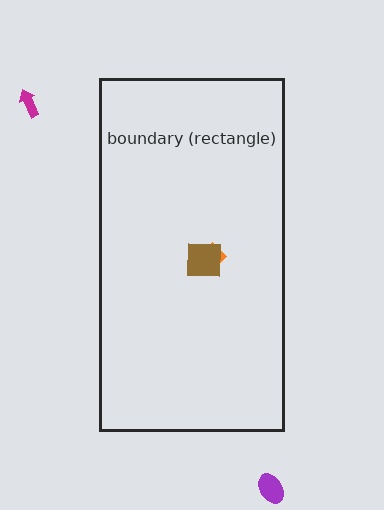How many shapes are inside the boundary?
2 inside, 2 outside.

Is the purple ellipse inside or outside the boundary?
Outside.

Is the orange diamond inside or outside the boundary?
Inside.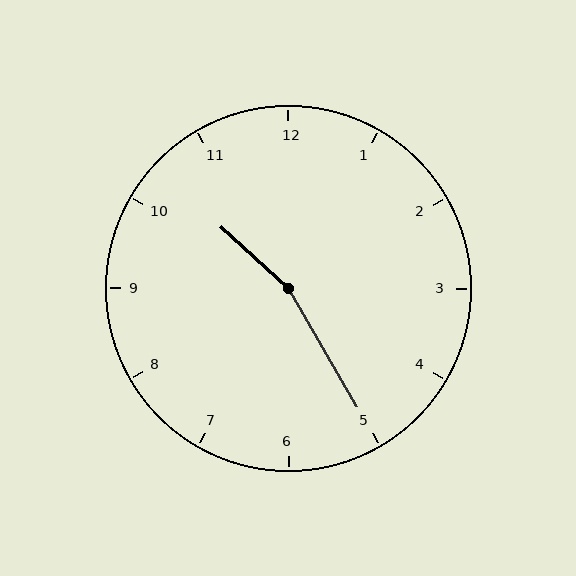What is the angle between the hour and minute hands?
Approximately 162 degrees.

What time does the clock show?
10:25.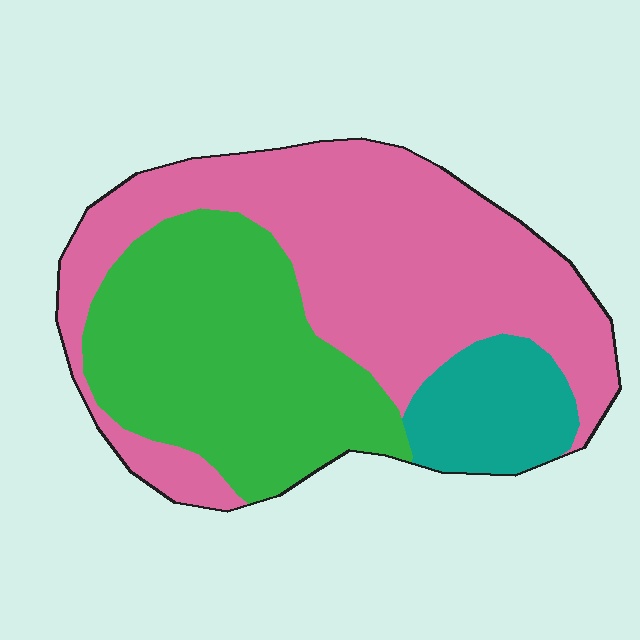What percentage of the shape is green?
Green covers 37% of the shape.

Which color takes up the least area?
Teal, at roughly 10%.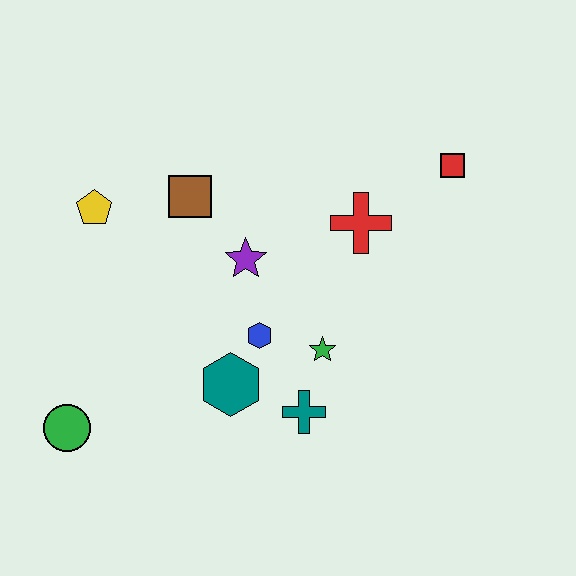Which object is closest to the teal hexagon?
The blue hexagon is closest to the teal hexagon.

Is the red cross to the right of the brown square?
Yes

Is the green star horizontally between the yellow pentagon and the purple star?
No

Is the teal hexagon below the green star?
Yes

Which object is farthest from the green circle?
The red square is farthest from the green circle.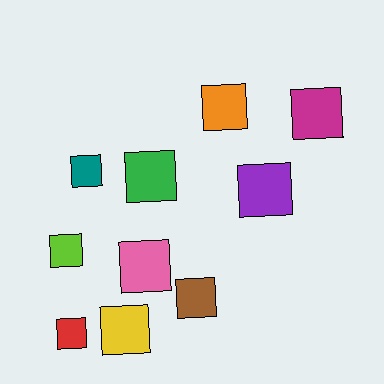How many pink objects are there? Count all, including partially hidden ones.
There is 1 pink object.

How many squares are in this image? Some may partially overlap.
There are 10 squares.